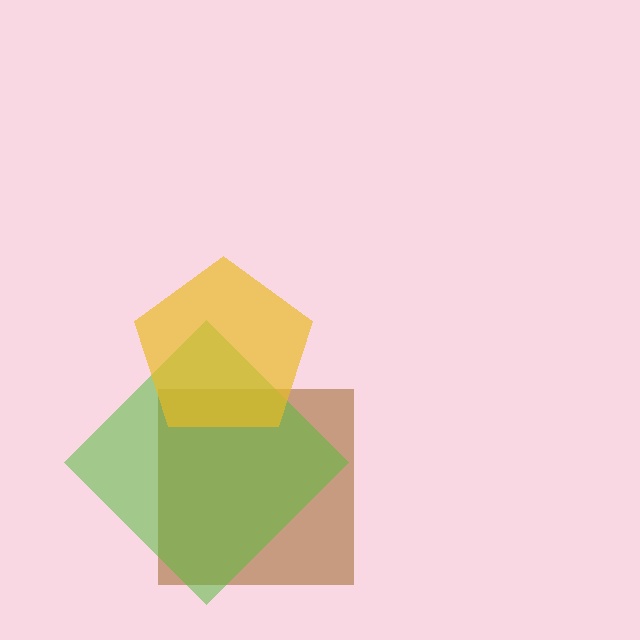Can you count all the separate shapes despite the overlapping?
Yes, there are 3 separate shapes.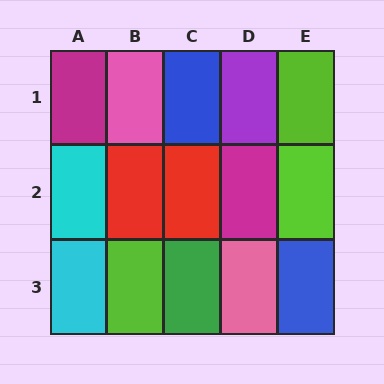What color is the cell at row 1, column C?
Blue.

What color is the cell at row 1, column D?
Purple.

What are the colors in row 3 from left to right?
Cyan, lime, green, pink, blue.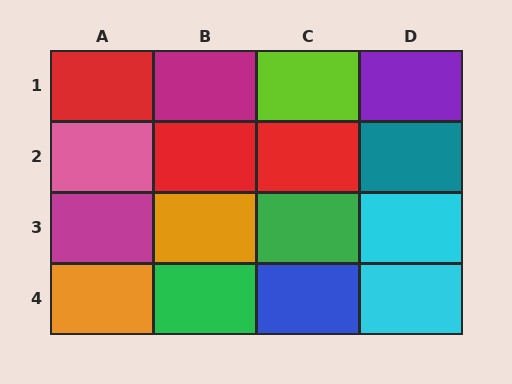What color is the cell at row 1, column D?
Purple.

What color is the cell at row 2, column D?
Teal.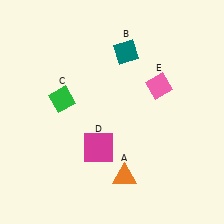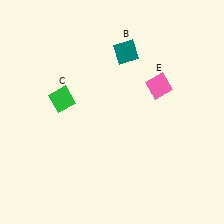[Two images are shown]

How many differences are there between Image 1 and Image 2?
There are 2 differences between the two images.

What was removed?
The magenta square (D), the orange triangle (A) were removed in Image 2.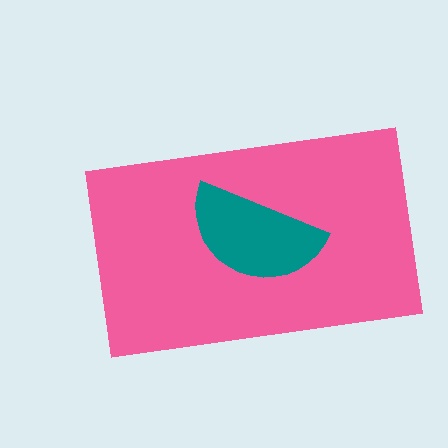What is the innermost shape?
The teal semicircle.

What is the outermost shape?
The pink rectangle.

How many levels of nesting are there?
2.